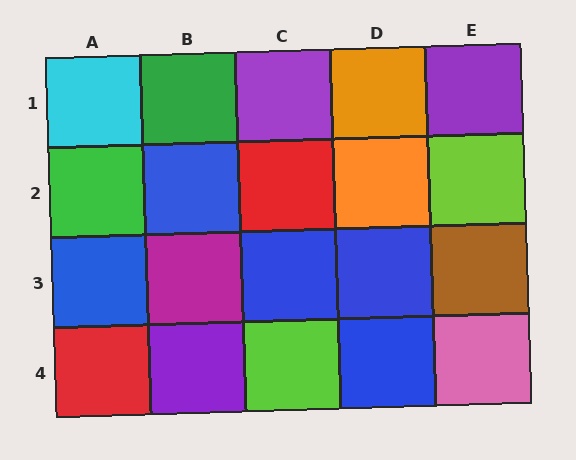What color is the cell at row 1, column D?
Orange.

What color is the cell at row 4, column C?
Lime.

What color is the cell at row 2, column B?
Blue.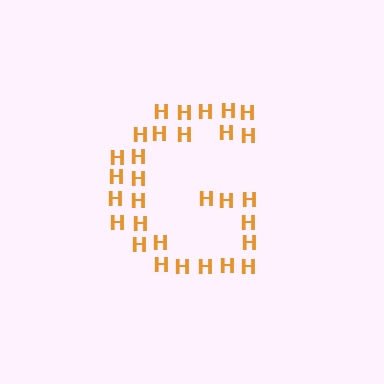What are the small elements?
The small elements are letter H's.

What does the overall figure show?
The overall figure shows the letter G.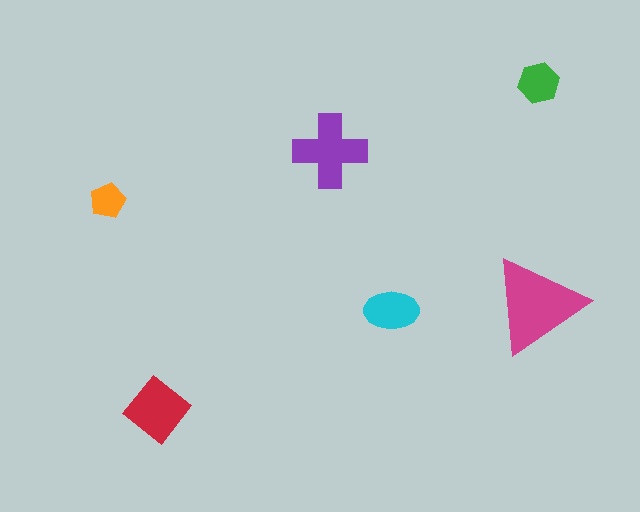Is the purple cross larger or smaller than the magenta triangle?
Smaller.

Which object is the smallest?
The orange pentagon.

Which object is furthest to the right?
The green hexagon is rightmost.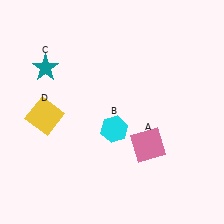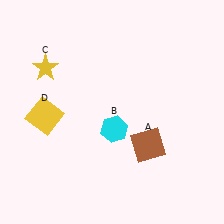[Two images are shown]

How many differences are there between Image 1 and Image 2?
There are 2 differences between the two images.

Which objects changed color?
A changed from pink to brown. C changed from teal to yellow.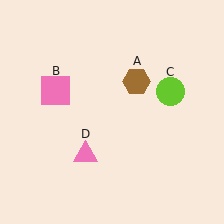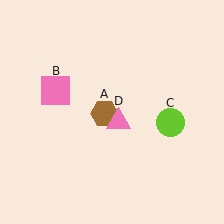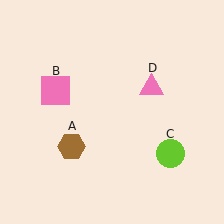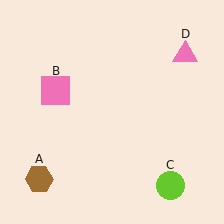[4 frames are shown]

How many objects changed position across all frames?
3 objects changed position: brown hexagon (object A), lime circle (object C), pink triangle (object D).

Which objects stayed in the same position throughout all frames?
Pink square (object B) remained stationary.